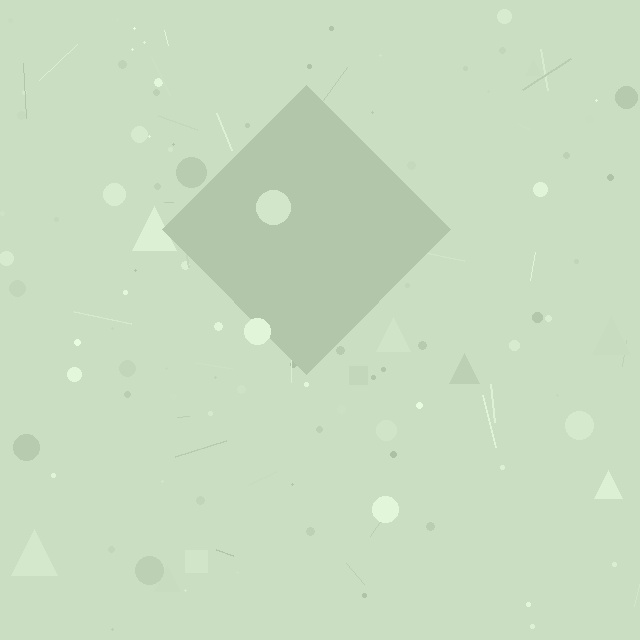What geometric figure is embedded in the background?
A diamond is embedded in the background.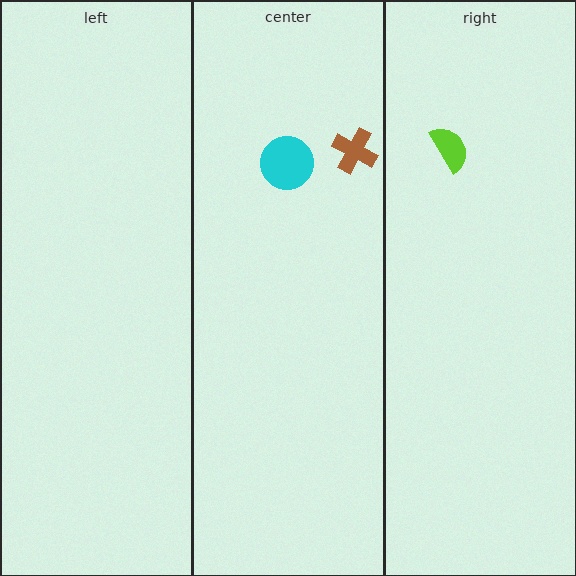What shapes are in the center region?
The brown cross, the cyan circle.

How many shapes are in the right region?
1.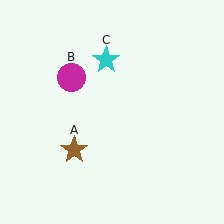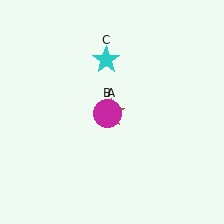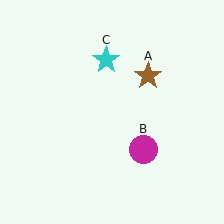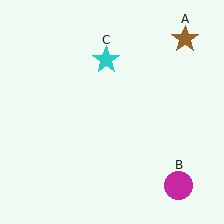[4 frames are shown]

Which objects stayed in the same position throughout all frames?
Cyan star (object C) remained stationary.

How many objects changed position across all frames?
2 objects changed position: brown star (object A), magenta circle (object B).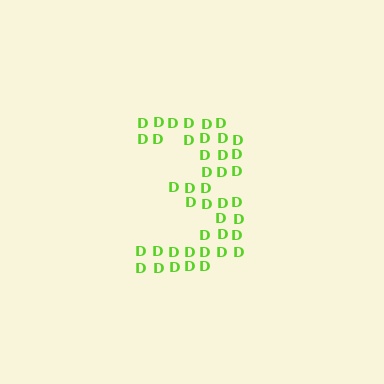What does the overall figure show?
The overall figure shows the digit 3.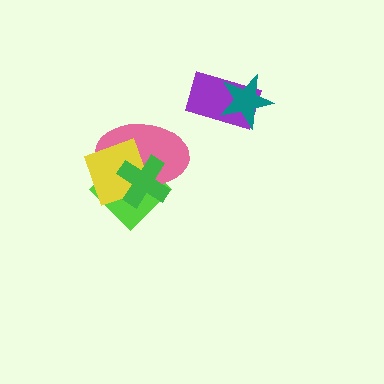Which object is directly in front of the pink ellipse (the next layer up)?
The yellow square is directly in front of the pink ellipse.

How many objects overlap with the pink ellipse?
3 objects overlap with the pink ellipse.